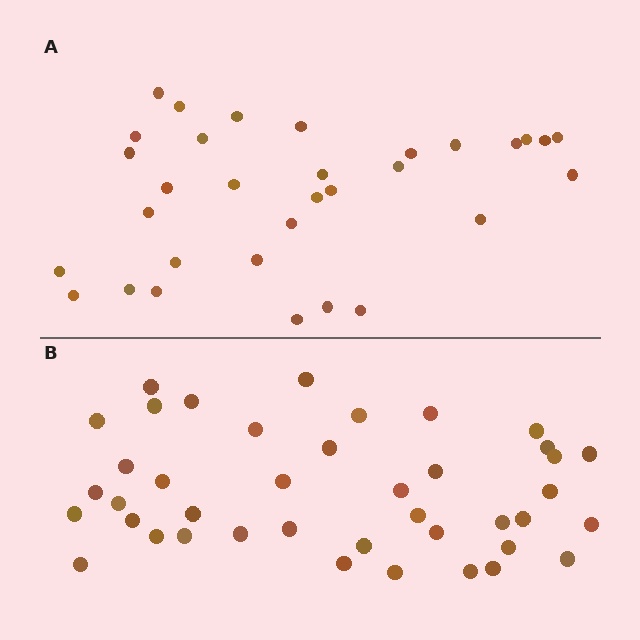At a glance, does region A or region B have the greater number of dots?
Region B (the bottom region) has more dots.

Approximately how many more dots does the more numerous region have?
Region B has roughly 8 or so more dots than region A.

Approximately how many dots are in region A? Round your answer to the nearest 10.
About 30 dots. (The exact count is 32, which rounds to 30.)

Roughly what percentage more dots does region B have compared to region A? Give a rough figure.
About 30% more.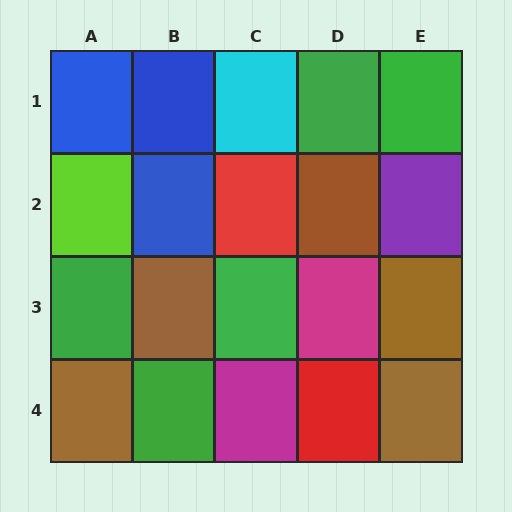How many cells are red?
2 cells are red.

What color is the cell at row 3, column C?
Green.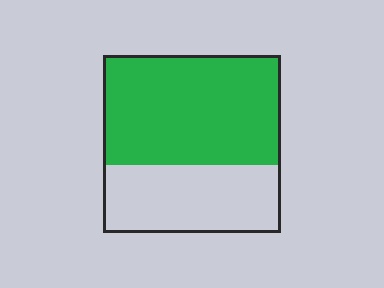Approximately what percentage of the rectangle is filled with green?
Approximately 60%.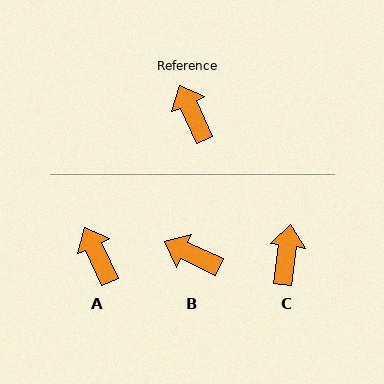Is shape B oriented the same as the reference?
No, it is off by about 41 degrees.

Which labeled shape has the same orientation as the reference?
A.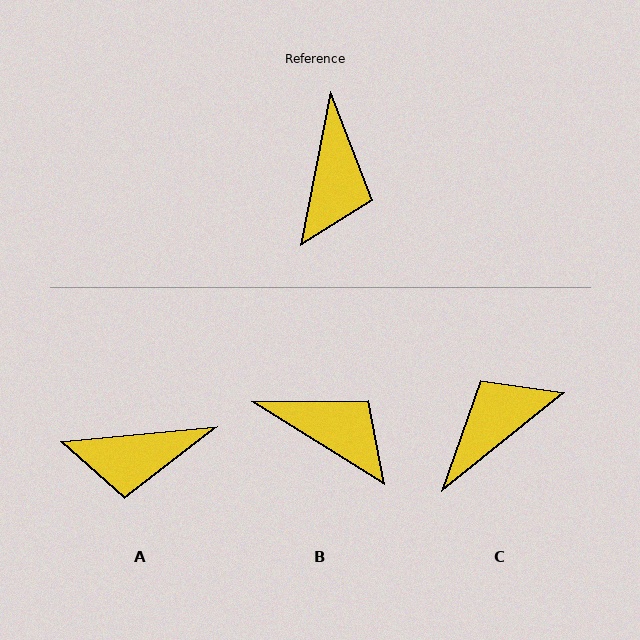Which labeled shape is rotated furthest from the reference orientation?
C, about 140 degrees away.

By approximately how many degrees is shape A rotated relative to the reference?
Approximately 74 degrees clockwise.